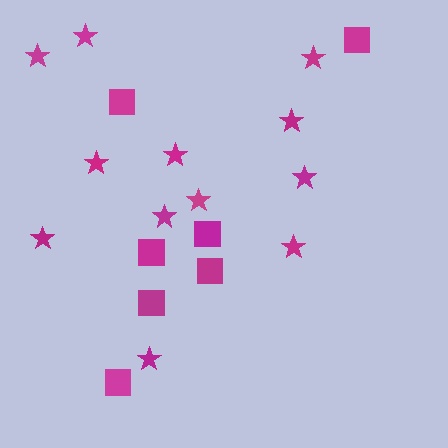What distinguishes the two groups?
There are 2 groups: one group of squares (7) and one group of stars (12).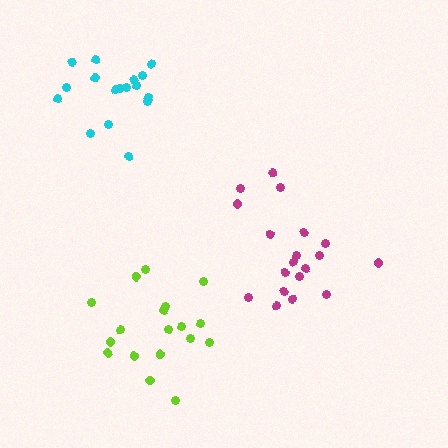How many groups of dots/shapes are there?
There are 3 groups.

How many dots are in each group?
Group 1: 19 dots, Group 2: 18 dots, Group 3: 17 dots (54 total).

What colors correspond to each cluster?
The clusters are colored: magenta, lime, cyan.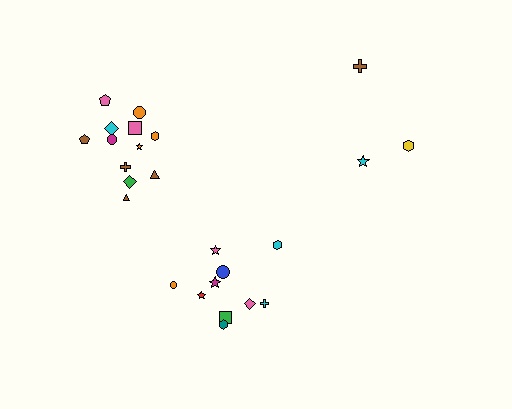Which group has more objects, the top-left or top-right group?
The top-left group.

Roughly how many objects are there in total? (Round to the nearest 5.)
Roughly 25 objects in total.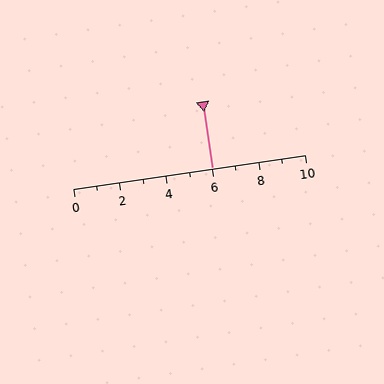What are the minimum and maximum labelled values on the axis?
The axis runs from 0 to 10.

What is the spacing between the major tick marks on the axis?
The major ticks are spaced 2 apart.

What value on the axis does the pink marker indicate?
The marker indicates approximately 6.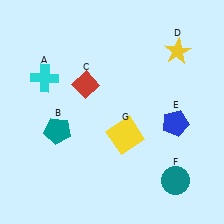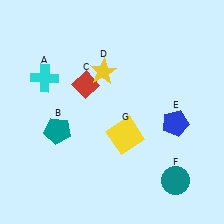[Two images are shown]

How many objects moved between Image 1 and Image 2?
1 object moved between the two images.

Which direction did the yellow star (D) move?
The yellow star (D) moved left.